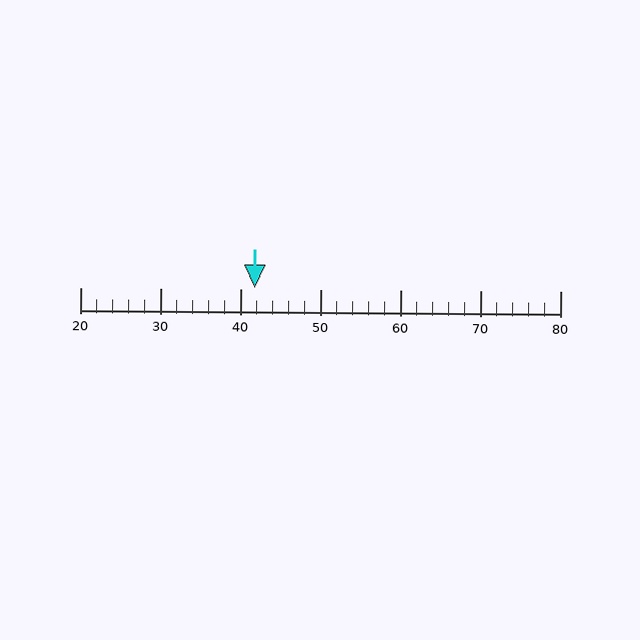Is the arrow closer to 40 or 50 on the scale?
The arrow is closer to 40.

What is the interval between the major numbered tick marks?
The major tick marks are spaced 10 units apart.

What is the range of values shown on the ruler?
The ruler shows values from 20 to 80.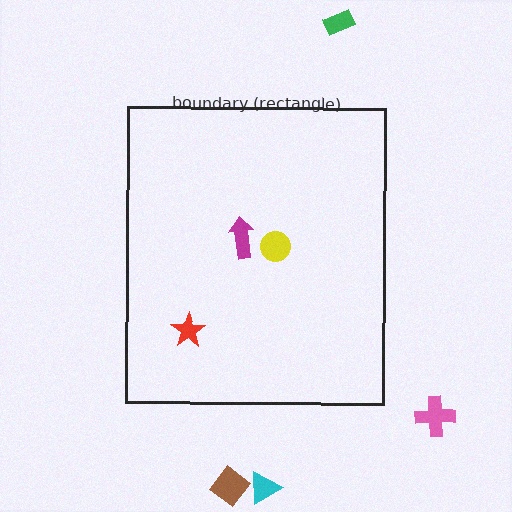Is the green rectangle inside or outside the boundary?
Outside.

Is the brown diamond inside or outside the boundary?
Outside.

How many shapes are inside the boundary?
3 inside, 4 outside.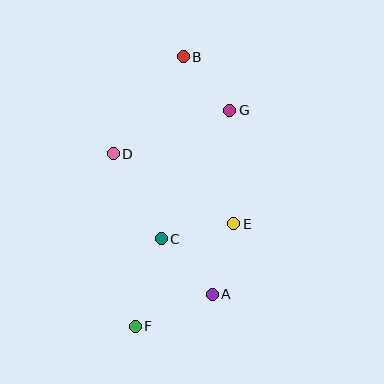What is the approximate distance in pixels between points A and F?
The distance between A and F is approximately 83 pixels.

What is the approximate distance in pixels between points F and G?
The distance between F and G is approximately 236 pixels.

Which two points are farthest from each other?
Points B and F are farthest from each other.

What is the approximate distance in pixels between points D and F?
The distance between D and F is approximately 174 pixels.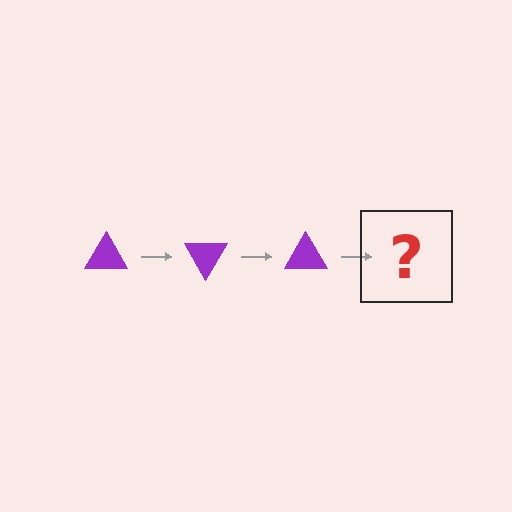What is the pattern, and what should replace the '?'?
The pattern is that the triangle rotates 60 degrees each step. The '?' should be a purple triangle rotated 180 degrees.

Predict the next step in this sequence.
The next step is a purple triangle rotated 180 degrees.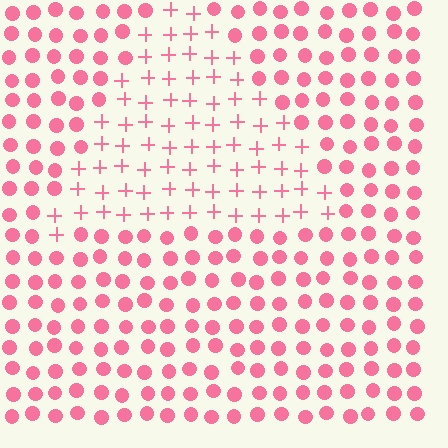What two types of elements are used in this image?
The image uses plus signs inside the triangle region and circles outside it.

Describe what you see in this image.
The image is filled with small pink elements arranged in a uniform grid. A triangle-shaped region contains plus signs, while the surrounding area contains circles. The boundary is defined purely by the change in element shape.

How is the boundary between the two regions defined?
The boundary is defined by a change in element shape: plus signs inside vs. circles outside. All elements share the same color and spacing.